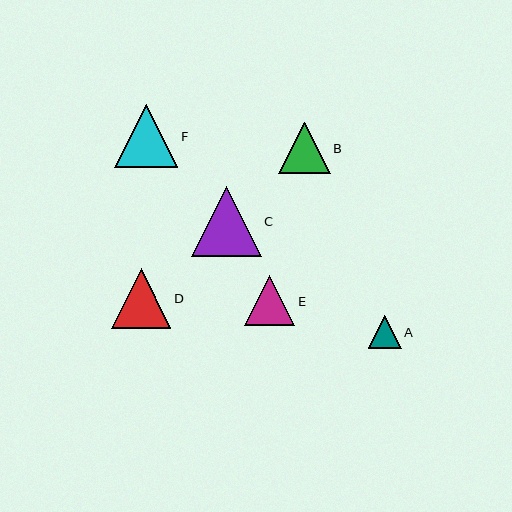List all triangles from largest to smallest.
From largest to smallest: C, F, D, B, E, A.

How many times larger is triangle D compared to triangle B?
Triangle D is approximately 1.2 times the size of triangle B.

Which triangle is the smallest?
Triangle A is the smallest with a size of approximately 33 pixels.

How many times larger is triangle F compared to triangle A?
Triangle F is approximately 1.9 times the size of triangle A.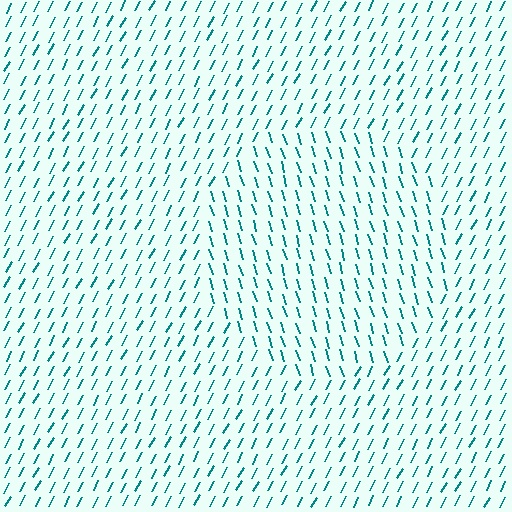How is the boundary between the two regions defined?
The boundary is defined purely by a change in line orientation (approximately 45 degrees difference). All lines are the same color and thickness.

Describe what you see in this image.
The image is filled with small teal line segments. A circle region in the image has lines oriented differently from the surrounding lines, creating a visible texture boundary.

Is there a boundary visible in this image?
Yes, there is a texture boundary formed by a change in line orientation.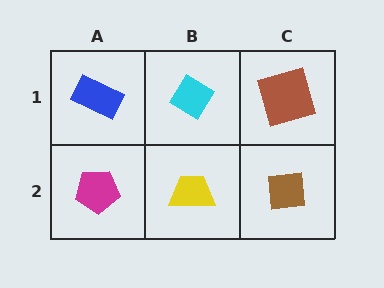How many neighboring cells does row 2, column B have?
3.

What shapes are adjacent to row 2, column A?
A blue rectangle (row 1, column A), a yellow trapezoid (row 2, column B).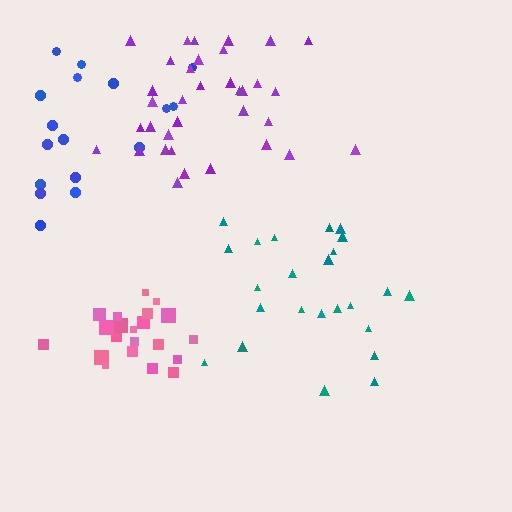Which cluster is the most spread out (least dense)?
Blue.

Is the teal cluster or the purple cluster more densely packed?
Purple.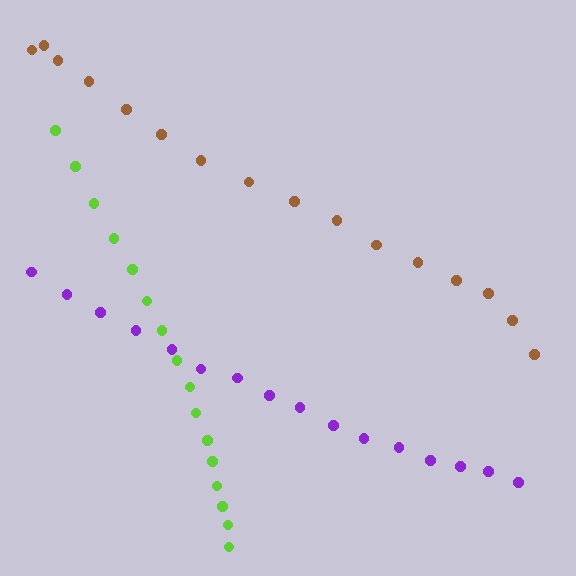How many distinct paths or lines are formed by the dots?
There are 3 distinct paths.